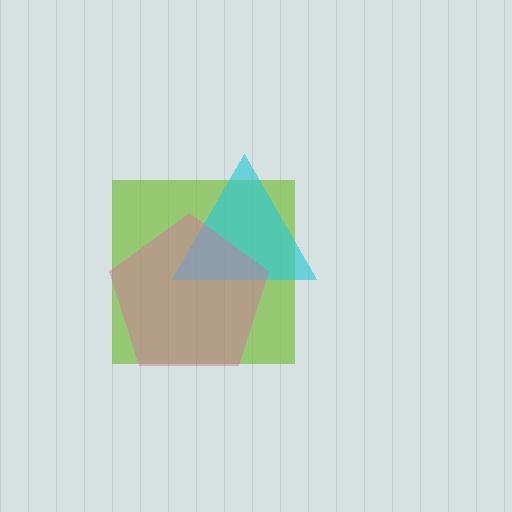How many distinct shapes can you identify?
There are 3 distinct shapes: a lime square, a cyan triangle, a pink pentagon.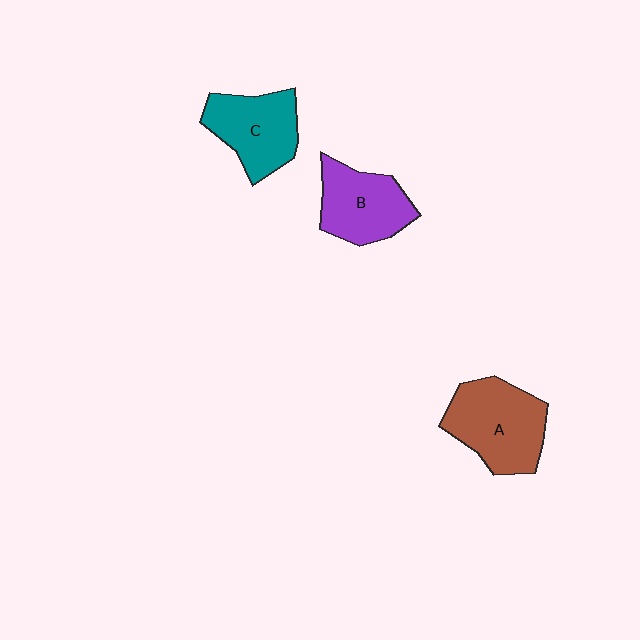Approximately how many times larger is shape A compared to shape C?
Approximately 1.2 times.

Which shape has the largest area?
Shape A (brown).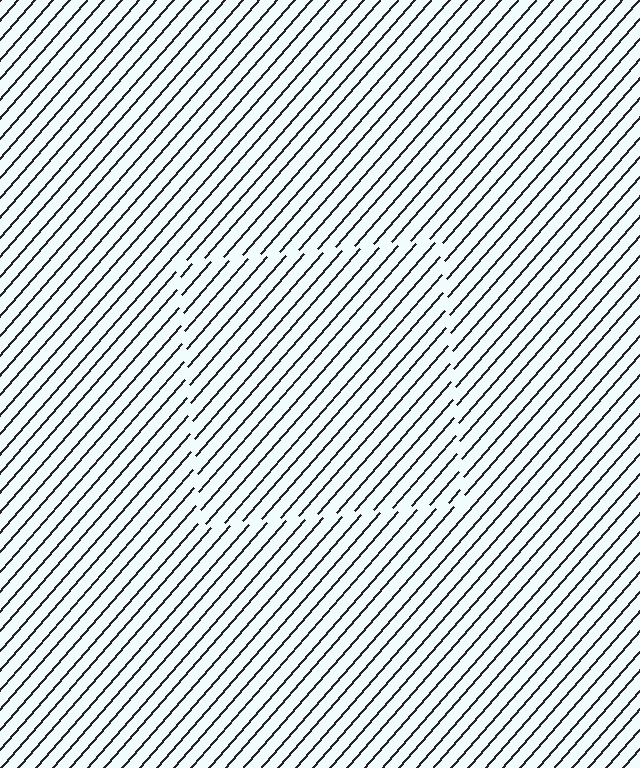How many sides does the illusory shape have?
4 sides — the line-ends trace a square.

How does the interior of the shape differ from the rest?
The interior of the shape contains the same grating, shifted by half a period — the contour is defined by the phase discontinuity where line-ends from the inner and outer gratings abut.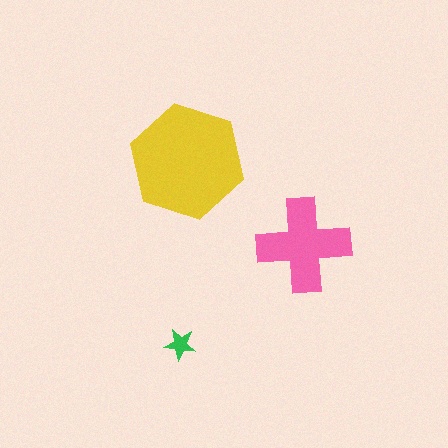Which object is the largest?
The yellow hexagon.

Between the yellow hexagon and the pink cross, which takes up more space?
The yellow hexagon.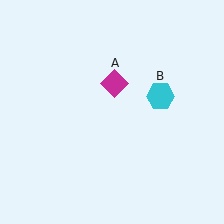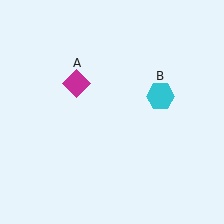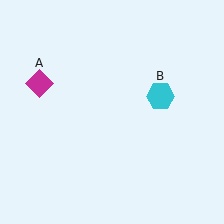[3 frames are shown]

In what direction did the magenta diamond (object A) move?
The magenta diamond (object A) moved left.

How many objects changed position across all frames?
1 object changed position: magenta diamond (object A).